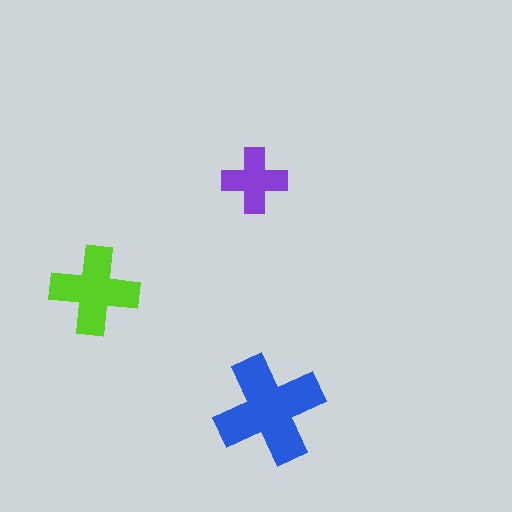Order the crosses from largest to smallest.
the blue one, the lime one, the purple one.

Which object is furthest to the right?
The blue cross is rightmost.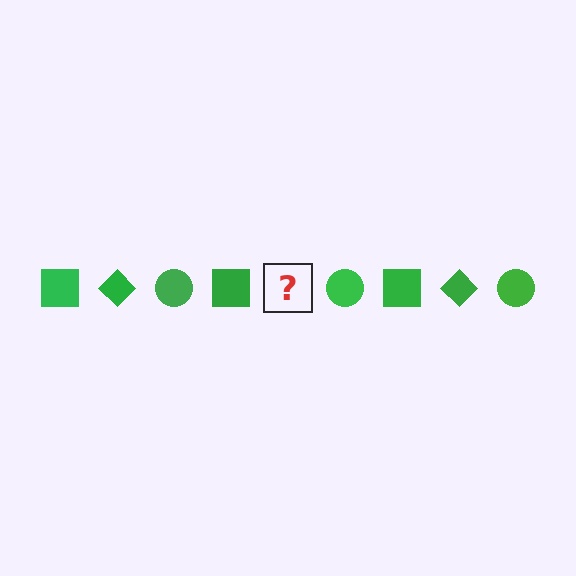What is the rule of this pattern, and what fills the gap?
The rule is that the pattern cycles through square, diamond, circle shapes in green. The gap should be filled with a green diamond.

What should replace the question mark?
The question mark should be replaced with a green diamond.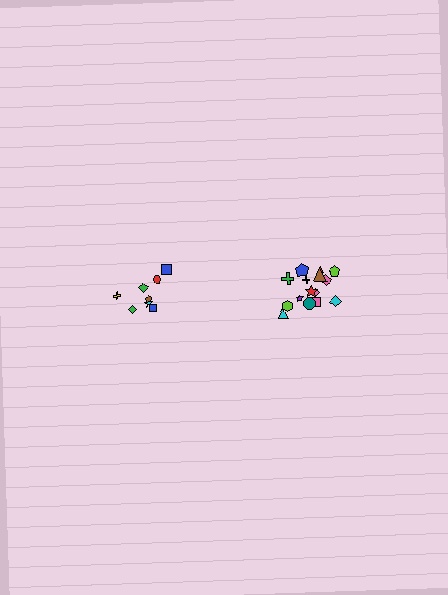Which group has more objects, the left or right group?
The right group.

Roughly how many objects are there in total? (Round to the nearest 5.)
Roughly 25 objects in total.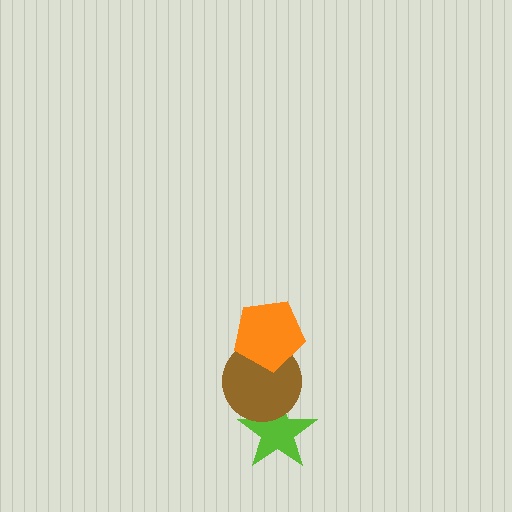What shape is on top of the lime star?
The brown circle is on top of the lime star.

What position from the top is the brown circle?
The brown circle is 2nd from the top.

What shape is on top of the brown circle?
The orange pentagon is on top of the brown circle.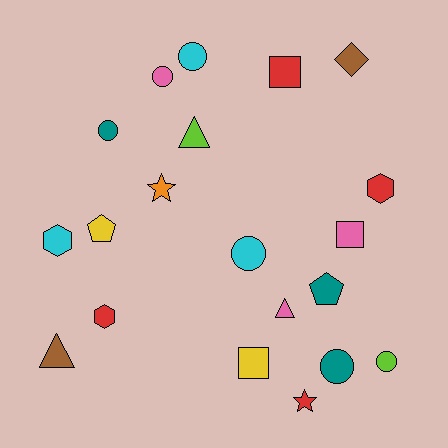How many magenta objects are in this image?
There are no magenta objects.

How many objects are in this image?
There are 20 objects.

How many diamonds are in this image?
There is 1 diamond.